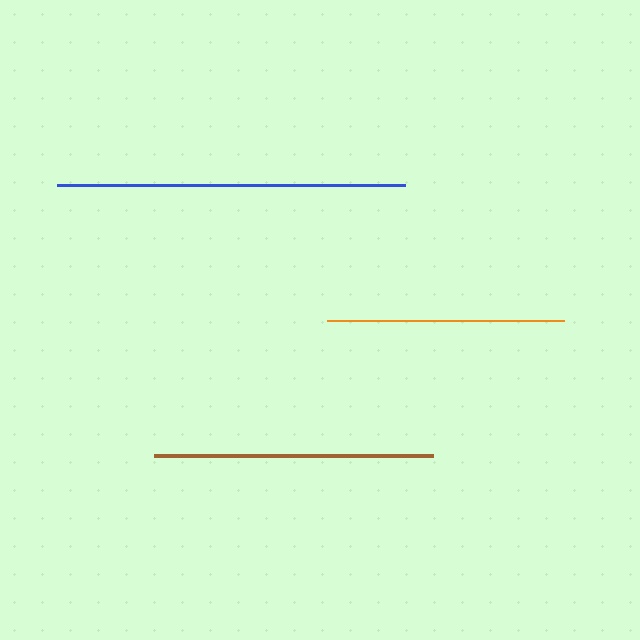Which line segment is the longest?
The blue line is the longest at approximately 349 pixels.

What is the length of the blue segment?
The blue segment is approximately 349 pixels long.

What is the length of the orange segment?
The orange segment is approximately 238 pixels long.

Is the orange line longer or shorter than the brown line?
The brown line is longer than the orange line.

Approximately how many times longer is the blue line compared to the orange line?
The blue line is approximately 1.5 times the length of the orange line.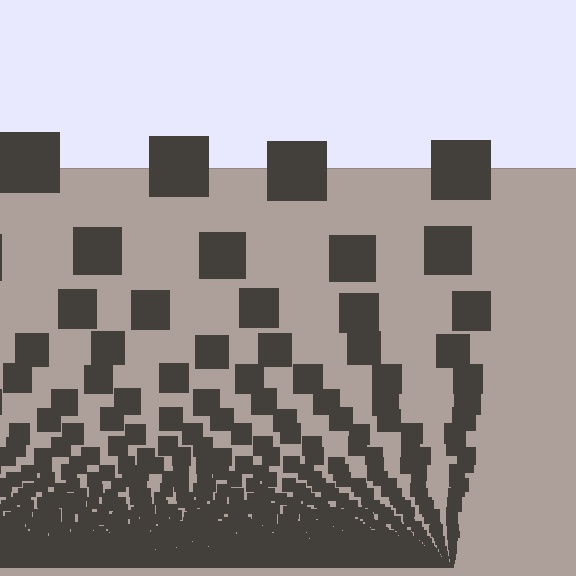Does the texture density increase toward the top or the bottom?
Density increases toward the bottom.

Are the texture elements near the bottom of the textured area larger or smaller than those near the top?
Smaller. The gradient is inverted — elements near the bottom are smaller and denser.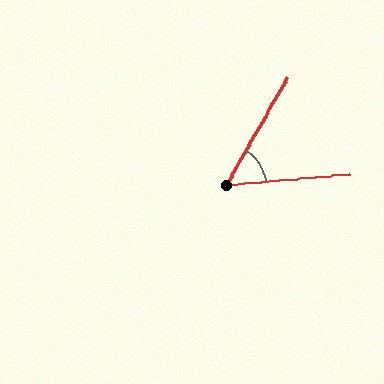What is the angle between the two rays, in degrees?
Approximately 55 degrees.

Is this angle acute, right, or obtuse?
It is acute.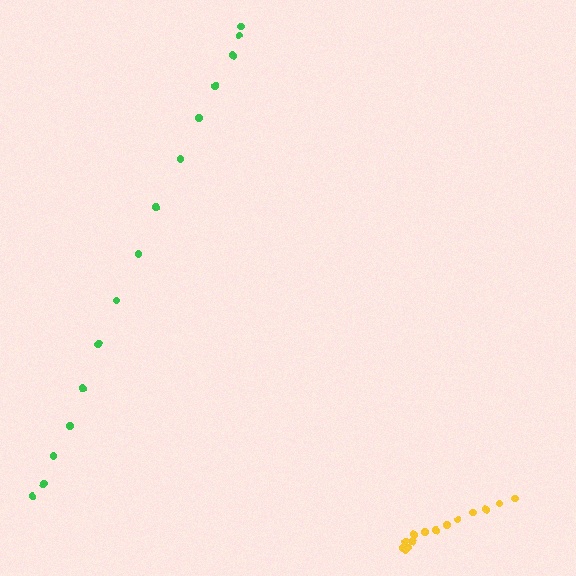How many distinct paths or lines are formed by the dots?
There are 2 distinct paths.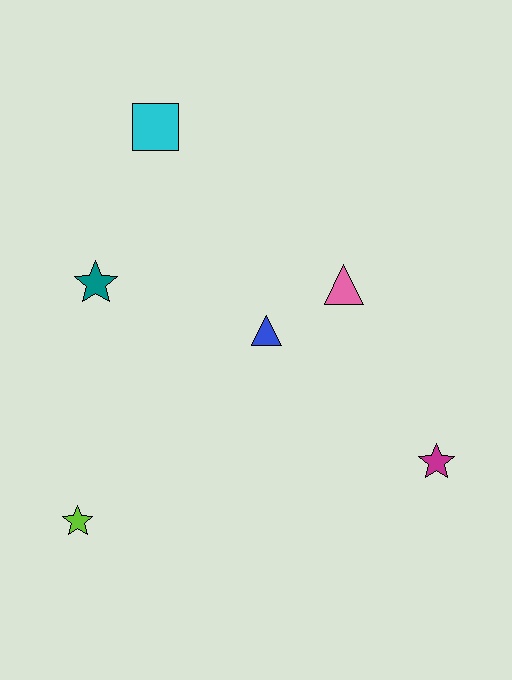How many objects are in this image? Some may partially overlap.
There are 6 objects.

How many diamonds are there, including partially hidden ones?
There are no diamonds.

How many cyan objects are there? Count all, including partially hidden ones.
There is 1 cyan object.